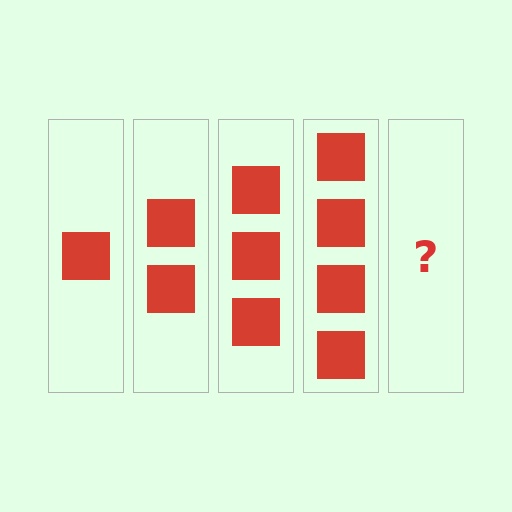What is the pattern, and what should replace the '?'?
The pattern is that each step adds one more square. The '?' should be 5 squares.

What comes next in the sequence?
The next element should be 5 squares.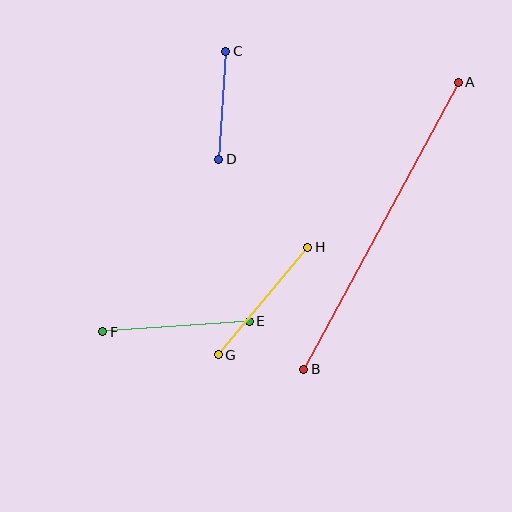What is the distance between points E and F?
The distance is approximately 147 pixels.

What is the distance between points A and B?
The distance is approximately 326 pixels.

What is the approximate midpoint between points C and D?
The midpoint is at approximately (222, 105) pixels.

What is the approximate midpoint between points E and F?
The midpoint is at approximately (176, 326) pixels.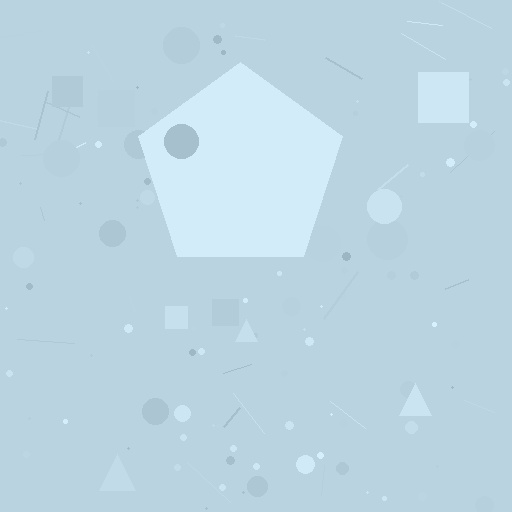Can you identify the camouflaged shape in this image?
The camouflaged shape is a pentagon.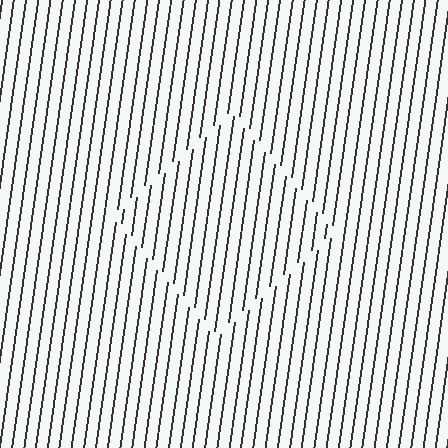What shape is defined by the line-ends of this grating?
An illusory square. The interior of the shape contains the same grating, shifted by half a period — the contour is defined by the phase discontinuity where line-ends from the inner and outer gratings abut.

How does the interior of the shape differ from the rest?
The interior of the shape contains the same grating, shifted by half a period — the contour is defined by the phase discontinuity where line-ends from the inner and outer gratings abut.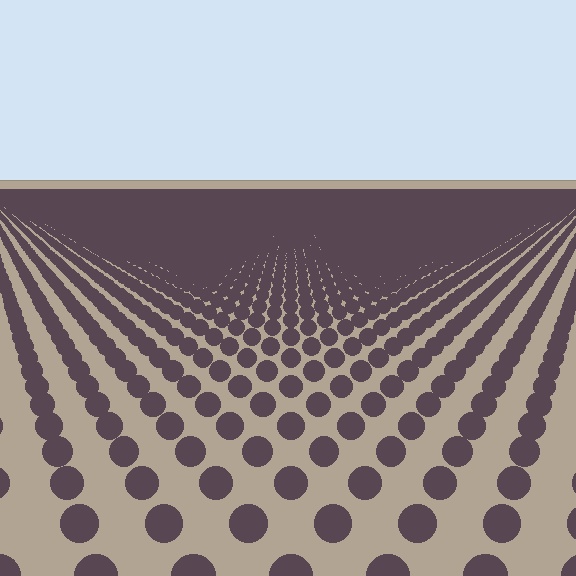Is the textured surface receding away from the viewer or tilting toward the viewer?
The surface is receding away from the viewer. Texture elements get smaller and denser toward the top.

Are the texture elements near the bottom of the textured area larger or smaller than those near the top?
Larger. Near the bottom, elements are closer to the viewer and appear at a bigger on-screen size.